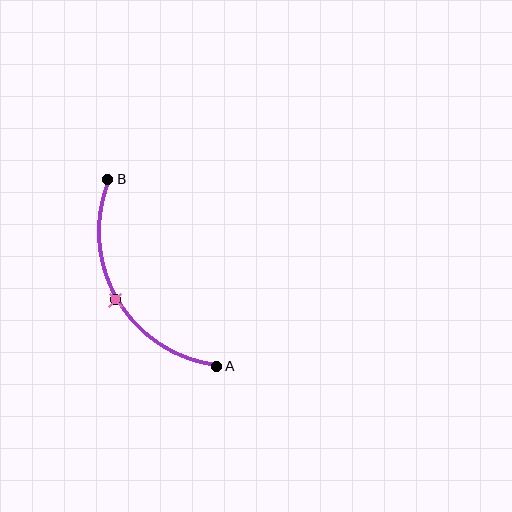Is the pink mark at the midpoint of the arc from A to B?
Yes. The pink mark lies on the arc at equal arc-length from both A and B — it is the arc midpoint.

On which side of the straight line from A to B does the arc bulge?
The arc bulges to the left of the straight line connecting A and B.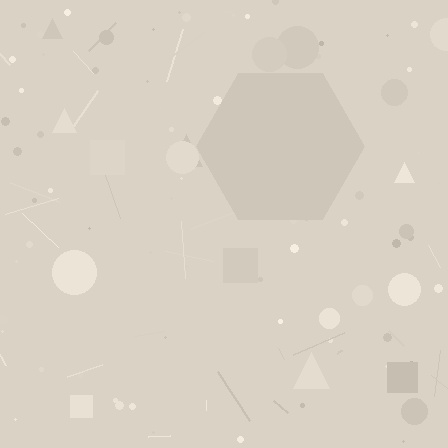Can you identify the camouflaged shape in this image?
The camouflaged shape is a hexagon.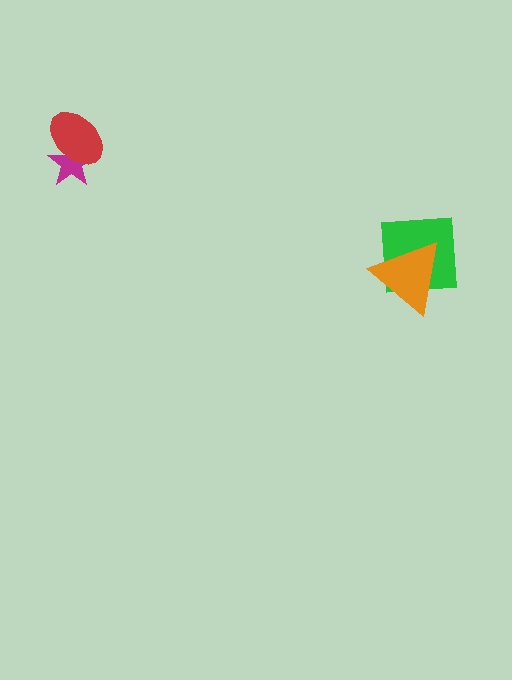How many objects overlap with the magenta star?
1 object overlaps with the magenta star.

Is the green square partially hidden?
Yes, it is partially covered by another shape.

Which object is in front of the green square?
The orange triangle is in front of the green square.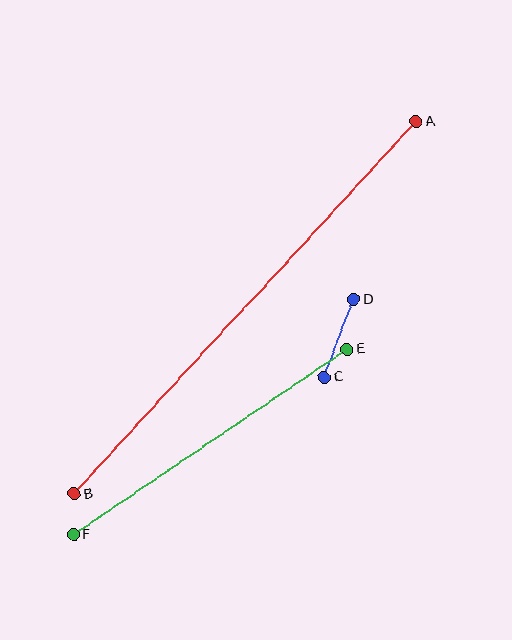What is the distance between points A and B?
The distance is approximately 505 pixels.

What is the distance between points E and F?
The distance is approximately 330 pixels.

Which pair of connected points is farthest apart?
Points A and B are farthest apart.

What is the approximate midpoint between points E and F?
The midpoint is at approximately (210, 442) pixels.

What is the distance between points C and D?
The distance is approximately 83 pixels.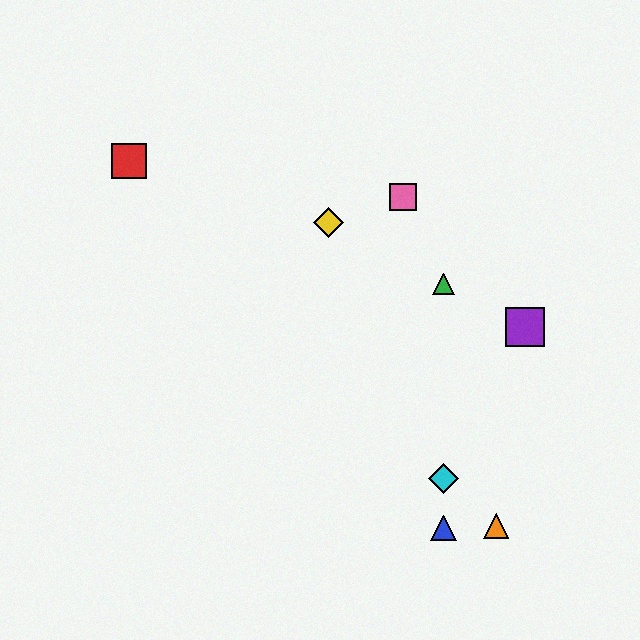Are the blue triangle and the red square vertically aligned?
No, the blue triangle is at x≈443 and the red square is at x≈129.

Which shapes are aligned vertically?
The blue triangle, the green triangle, the cyan diamond are aligned vertically.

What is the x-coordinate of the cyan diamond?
The cyan diamond is at x≈443.